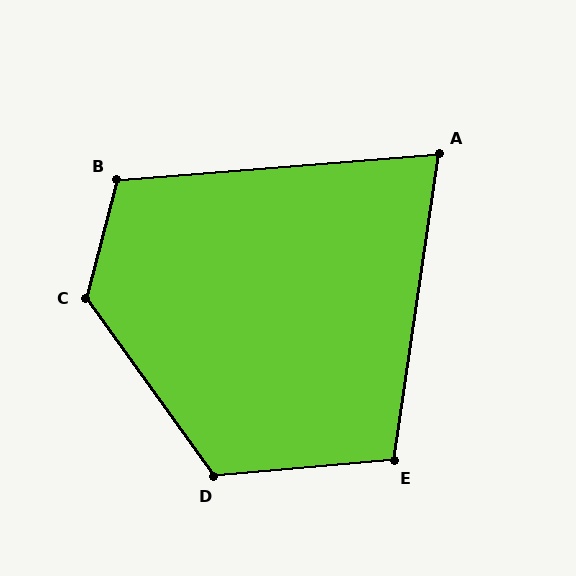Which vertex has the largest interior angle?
C, at approximately 130 degrees.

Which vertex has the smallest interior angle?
A, at approximately 77 degrees.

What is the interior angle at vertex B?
Approximately 109 degrees (obtuse).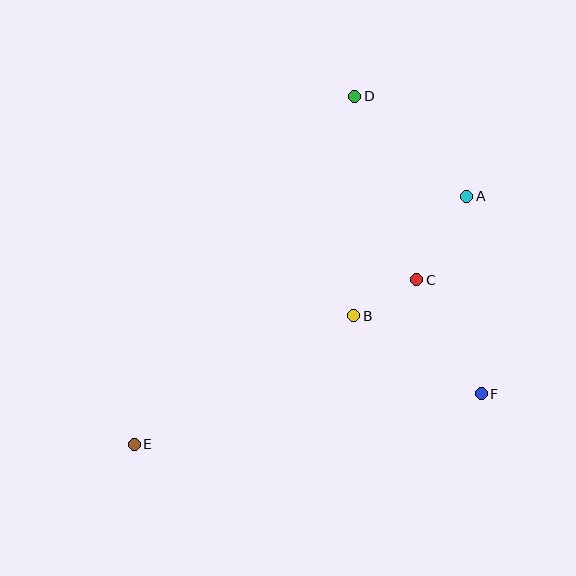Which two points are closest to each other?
Points B and C are closest to each other.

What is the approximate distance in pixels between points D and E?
The distance between D and E is approximately 412 pixels.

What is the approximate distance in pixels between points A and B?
The distance between A and B is approximately 165 pixels.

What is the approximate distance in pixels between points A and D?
The distance between A and D is approximately 150 pixels.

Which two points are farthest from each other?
Points A and E are farthest from each other.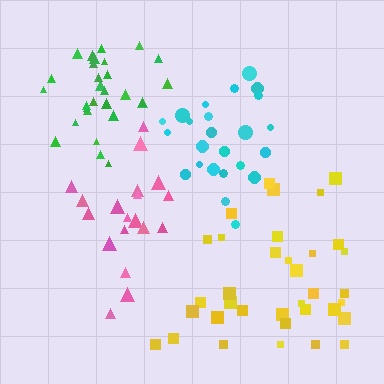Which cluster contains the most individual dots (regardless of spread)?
Yellow (35).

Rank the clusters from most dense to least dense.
green, cyan, pink, yellow.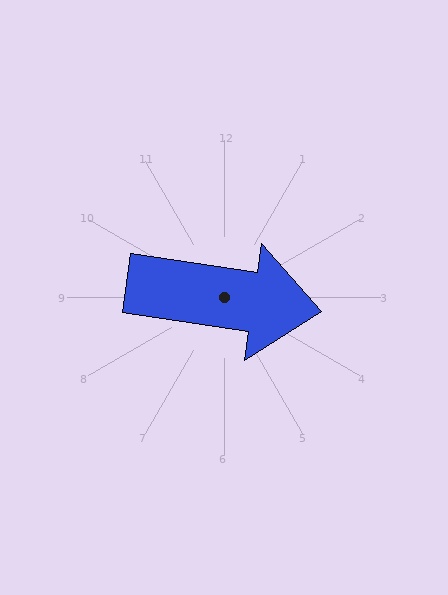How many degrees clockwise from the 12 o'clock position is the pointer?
Approximately 98 degrees.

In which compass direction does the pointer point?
East.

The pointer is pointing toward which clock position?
Roughly 3 o'clock.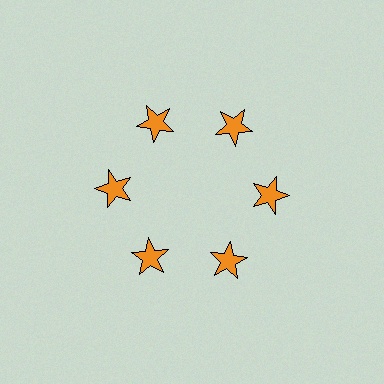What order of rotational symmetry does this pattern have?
This pattern has 6-fold rotational symmetry.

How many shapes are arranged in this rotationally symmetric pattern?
There are 6 shapes, arranged in 6 groups of 1.